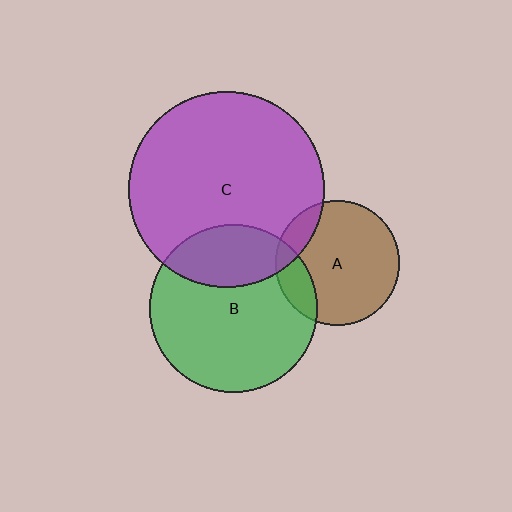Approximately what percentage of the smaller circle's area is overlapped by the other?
Approximately 25%.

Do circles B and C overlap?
Yes.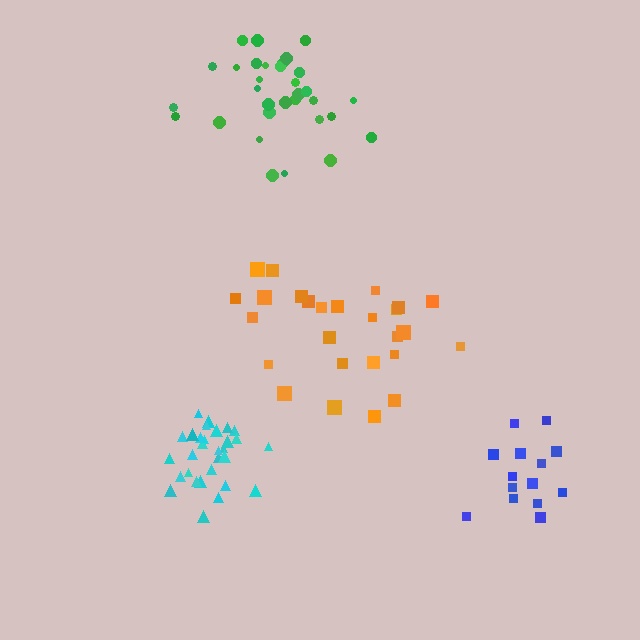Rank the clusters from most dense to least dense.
cyan, green, blue, orange.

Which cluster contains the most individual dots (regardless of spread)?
Green (34).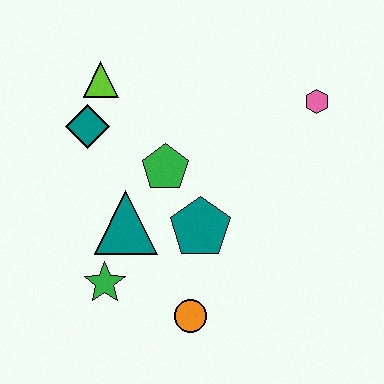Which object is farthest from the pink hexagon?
The green star is farthest from the pink hexagon.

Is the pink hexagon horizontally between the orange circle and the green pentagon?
No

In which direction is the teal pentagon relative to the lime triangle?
The teal pentagon is below the lime triangle.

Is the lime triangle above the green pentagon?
Yes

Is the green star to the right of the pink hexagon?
No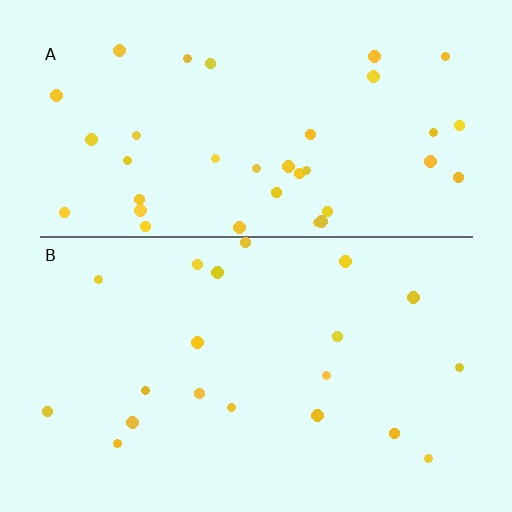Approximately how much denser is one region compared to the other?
Approximately 1.8× — region A over region B.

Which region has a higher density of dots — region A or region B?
A (the top).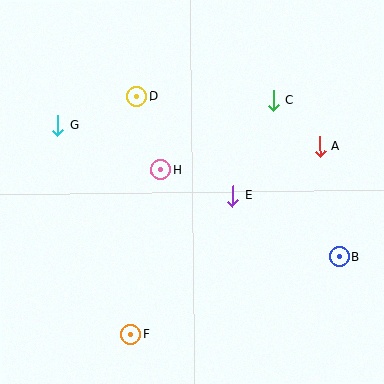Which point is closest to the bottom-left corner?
Point F is closest to the bottom-left corner.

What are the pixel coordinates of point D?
Point D is at (137, 96).